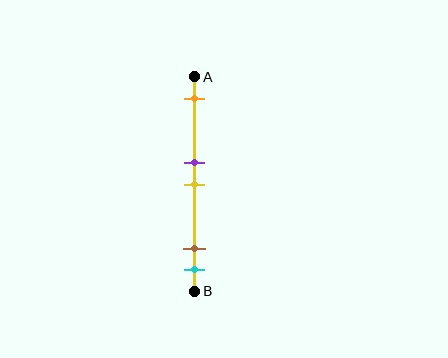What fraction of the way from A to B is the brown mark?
The brown mark is approximately 80% (0.8) of the way from A to B.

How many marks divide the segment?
There are 5 marks dividing the segment.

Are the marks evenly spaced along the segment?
No, the marks are not evenly spaced.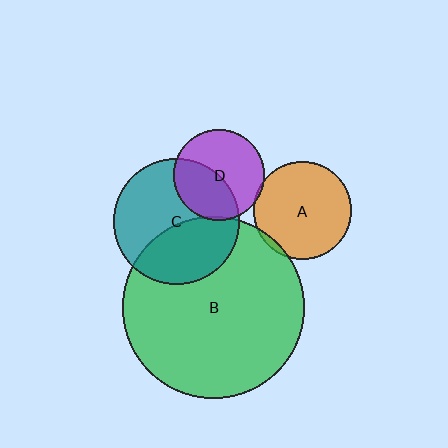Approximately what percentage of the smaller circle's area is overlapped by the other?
Approximately 5%.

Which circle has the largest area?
Circle B (green).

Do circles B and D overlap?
Yes.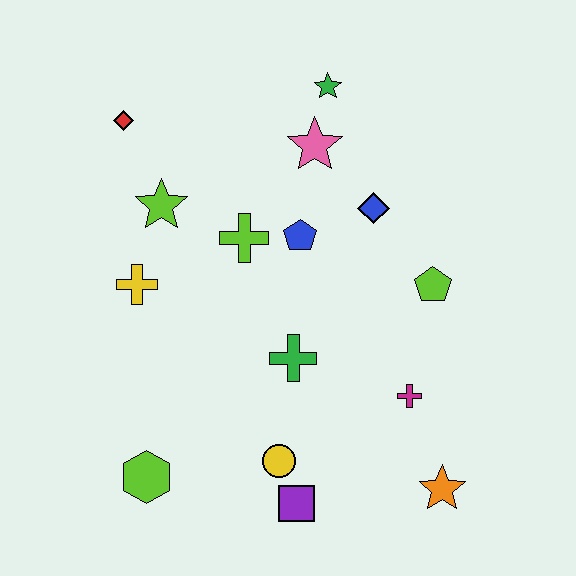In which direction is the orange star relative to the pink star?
The orange star is below the pink star.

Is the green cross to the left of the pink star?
Yes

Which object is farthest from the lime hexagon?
The green star is farthest from the lime hexagon.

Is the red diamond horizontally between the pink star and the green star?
No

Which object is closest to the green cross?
The yellow circle is closest to the green cross.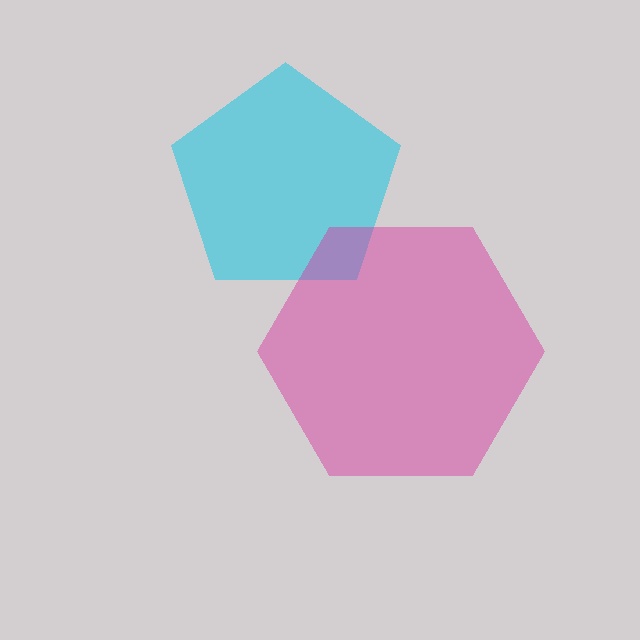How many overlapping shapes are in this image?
There are 2 overlapping shapes in the image.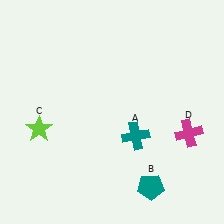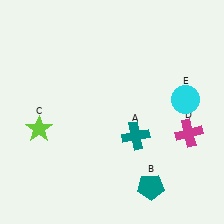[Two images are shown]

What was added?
A cyan circle (E) was added in Image 2.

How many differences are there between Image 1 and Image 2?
There is 1 difference between the two images.